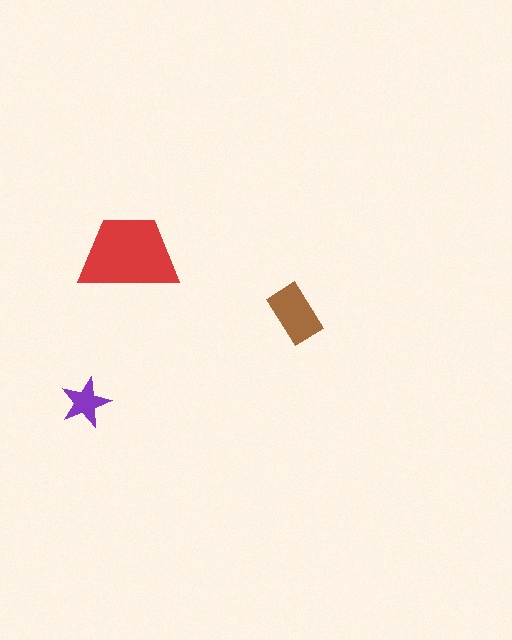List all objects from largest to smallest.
The red trapezoid, the brown rectangle, the purple star.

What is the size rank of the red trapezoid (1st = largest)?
1st.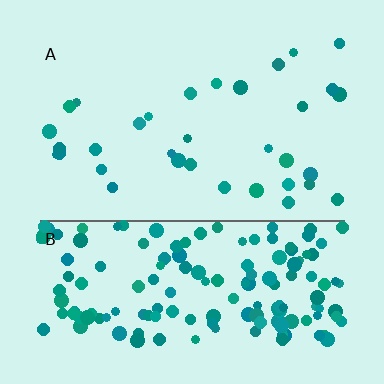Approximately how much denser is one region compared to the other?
Approximately 5.0× — region B over region A.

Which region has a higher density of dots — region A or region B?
B (the bottom).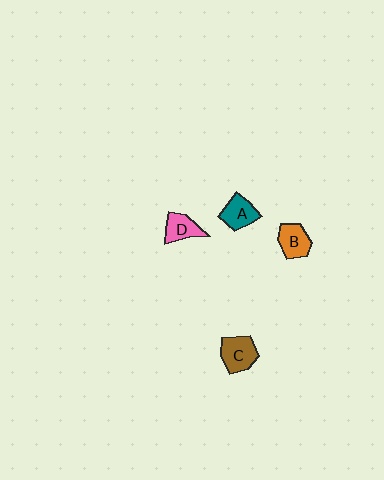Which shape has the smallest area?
Shape D (pink).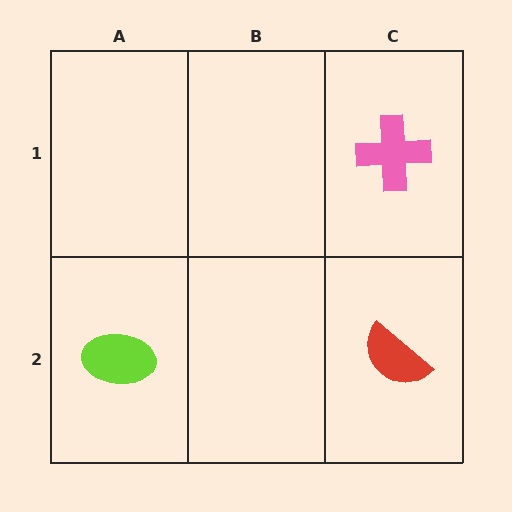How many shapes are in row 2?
2 shapes.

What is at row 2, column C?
A red semicircle.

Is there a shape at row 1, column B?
No, that cell is empty.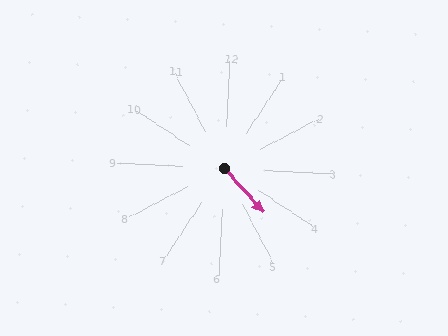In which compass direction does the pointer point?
Southeast.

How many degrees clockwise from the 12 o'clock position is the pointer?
Approximately 135 degrees.